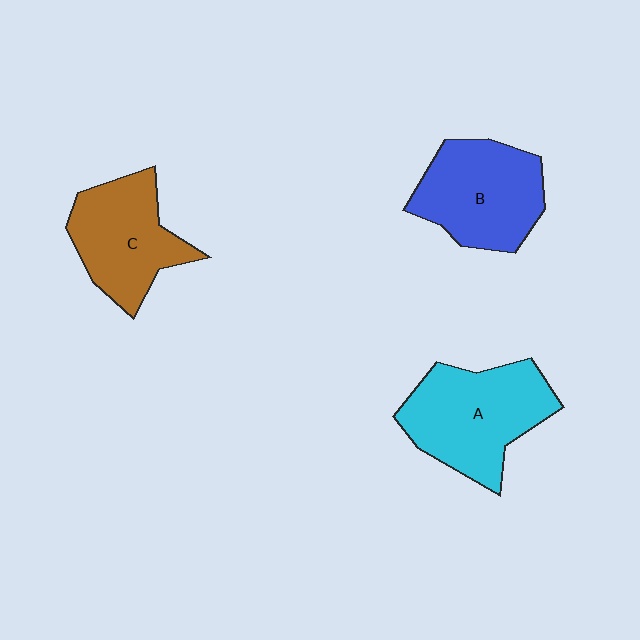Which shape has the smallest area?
Shape C (brown).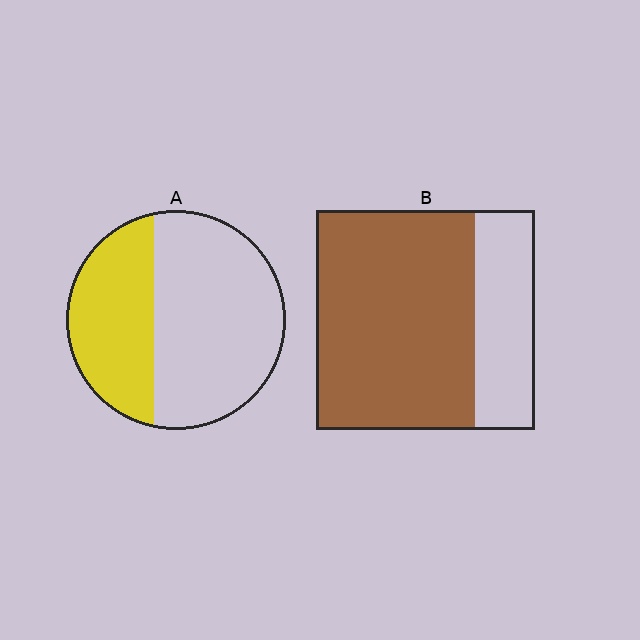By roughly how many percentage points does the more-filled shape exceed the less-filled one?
By roughly 35 percentage points (B over A).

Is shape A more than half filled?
No.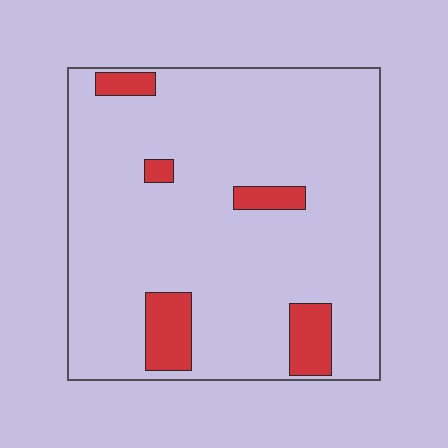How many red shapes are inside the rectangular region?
5.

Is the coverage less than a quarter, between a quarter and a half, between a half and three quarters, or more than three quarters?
Less than a quarter.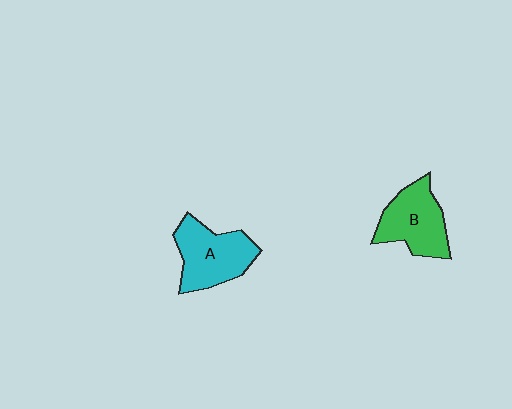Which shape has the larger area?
Shape A (cyan).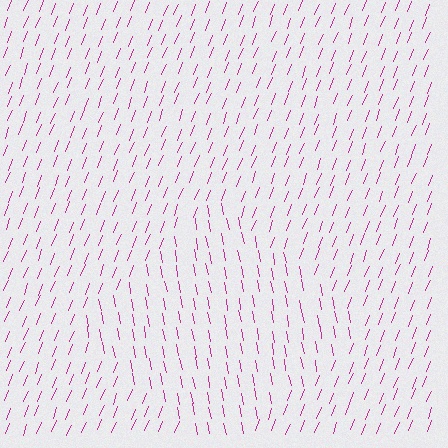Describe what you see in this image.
The image is filled with small magenta line segments. A diamond region in the image has lines oriented differently from the surrounding lines, creating a visible texture boundary.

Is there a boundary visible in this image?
Yes, there is a texture boundary formed by a change in line orientation.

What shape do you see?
I see a diamond.